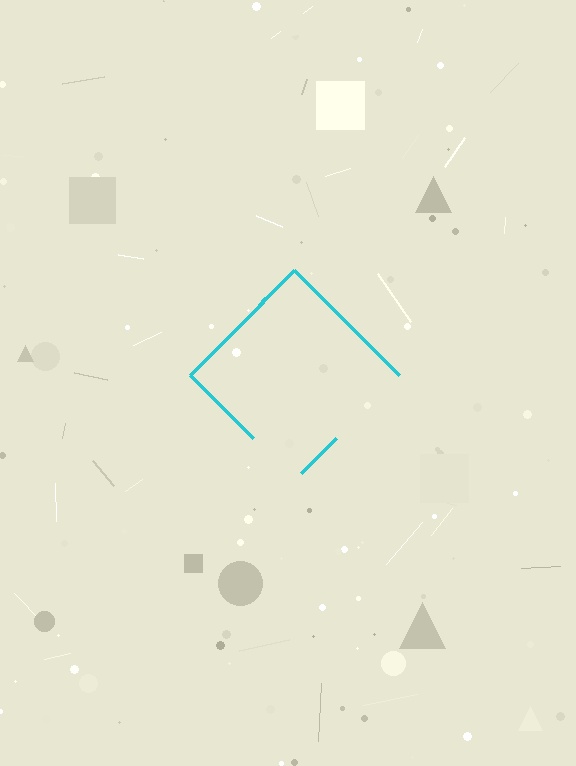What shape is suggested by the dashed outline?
The dashed outline suggests a diamond.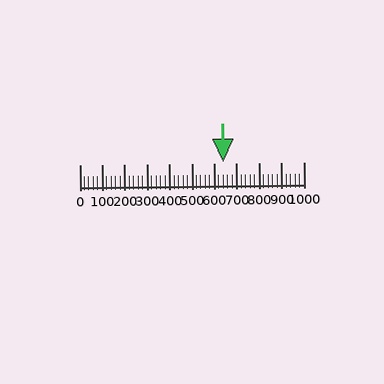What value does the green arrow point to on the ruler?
The green arrow points to approximately 640.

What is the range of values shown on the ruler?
The ruler shows values from 0 to 1000.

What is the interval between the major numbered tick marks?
The major tick marks are spaced 100 units apart.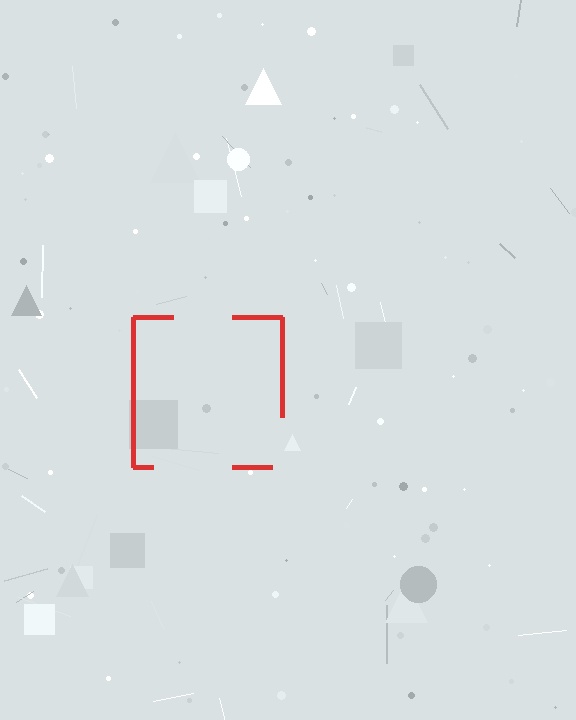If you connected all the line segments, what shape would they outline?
They would outline a square.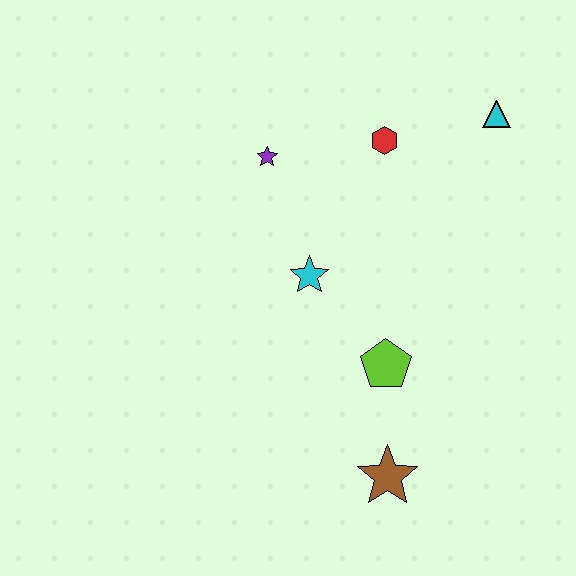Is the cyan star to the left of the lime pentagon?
Yes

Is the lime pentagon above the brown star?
Yes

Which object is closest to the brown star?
The lime pentagon is closest to the brown star.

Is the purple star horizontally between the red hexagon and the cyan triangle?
No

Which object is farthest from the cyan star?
The cyan triangle is farthest from the cyan star.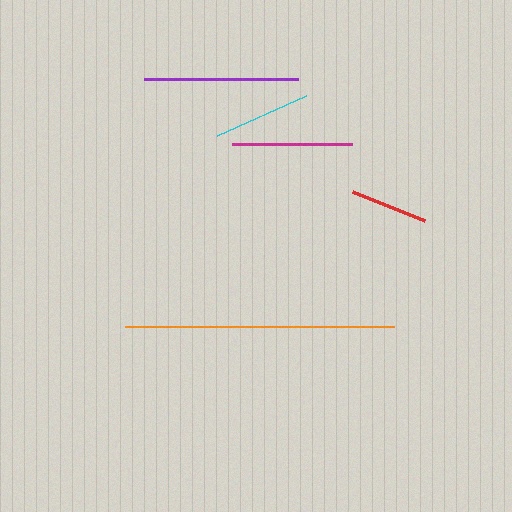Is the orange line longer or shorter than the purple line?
The orange line is longer than the purple line.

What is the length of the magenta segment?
The magenta segment is approximately 120 pixels long.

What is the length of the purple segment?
The purple segment is approximately 154 pixels long.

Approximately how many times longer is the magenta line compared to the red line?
The magenta line is approximately 1.5 times the length of the red line.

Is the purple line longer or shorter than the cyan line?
The purple line is longer than the cyan line.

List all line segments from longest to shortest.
From longest to shortest: orange, purple, magenta, cyan, red.